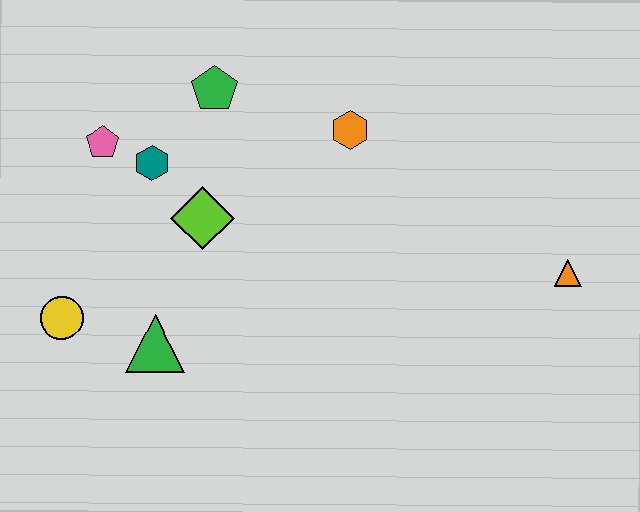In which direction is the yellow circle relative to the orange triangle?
The yellow circle is to the left of the orange triangle.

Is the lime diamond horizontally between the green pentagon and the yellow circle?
Yes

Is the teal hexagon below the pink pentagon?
Yes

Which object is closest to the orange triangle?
The orange hexagon is closest to the orange triangle.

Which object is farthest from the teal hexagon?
The orange triangle is farthest from the teal hexagon.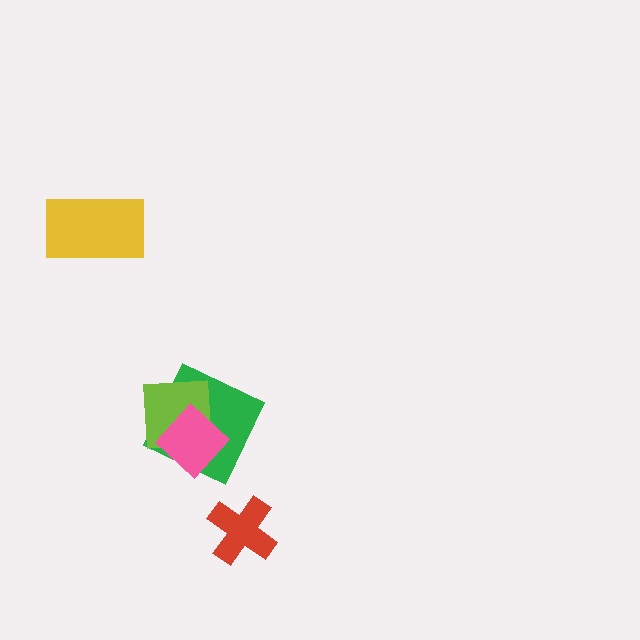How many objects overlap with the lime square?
2 objects overlap with the lime square.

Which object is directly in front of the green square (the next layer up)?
The lime square is directly in front of the green square.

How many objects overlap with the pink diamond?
2 objects overlap with the pink diamond.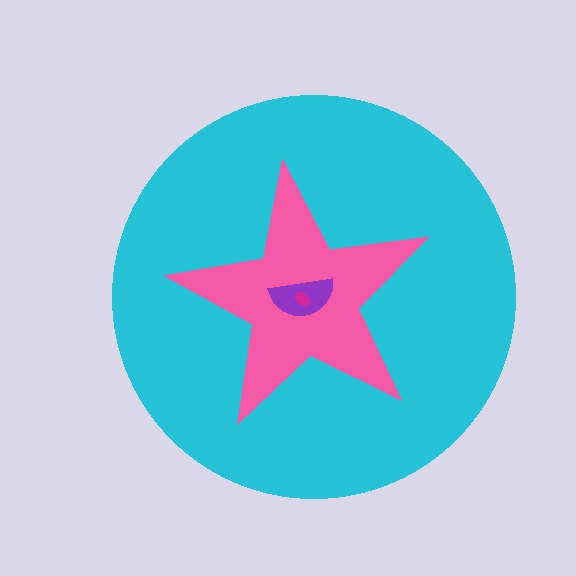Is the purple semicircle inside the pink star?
Yes.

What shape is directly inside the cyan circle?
The pink star.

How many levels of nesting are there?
4.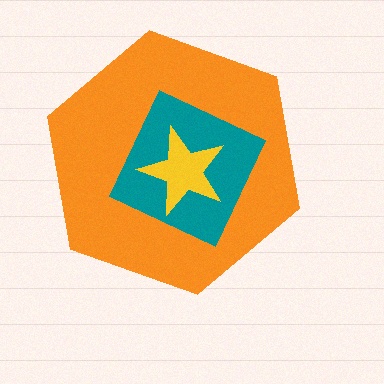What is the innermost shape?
The yellow star.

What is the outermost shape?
The orange hexagon.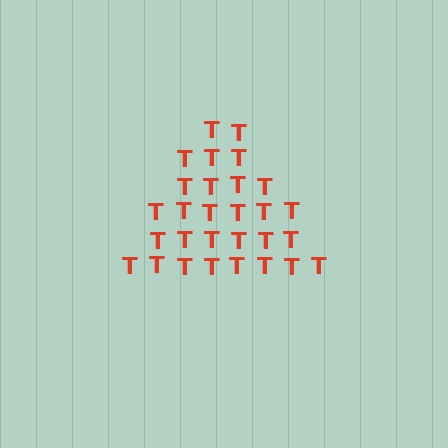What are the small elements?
The small elements are letter T's.